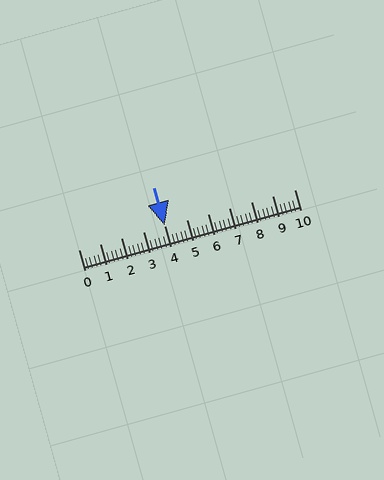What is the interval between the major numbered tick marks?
The major tick marks are spaced 1 units apart.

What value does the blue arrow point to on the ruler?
The blue arrow points to approximately 4.0.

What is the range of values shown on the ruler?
The ruler shows values from 0 to 10.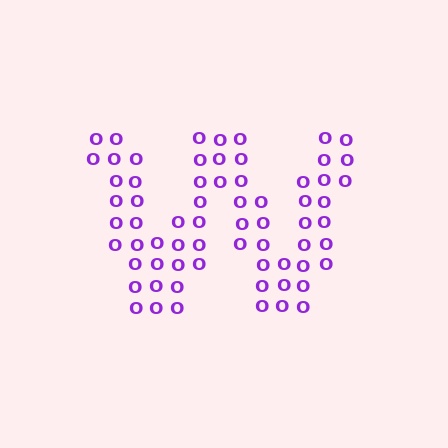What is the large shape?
The large shape is the letter W.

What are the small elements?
The small elements are letter O's.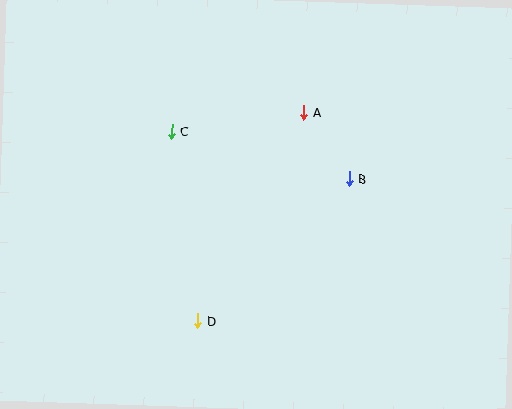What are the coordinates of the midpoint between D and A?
The midpoint between D and A is at (251, 217).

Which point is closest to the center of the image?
Point B at (349, 179) is closest to the center.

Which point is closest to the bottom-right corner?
Point B is closest to the bottom-right corner.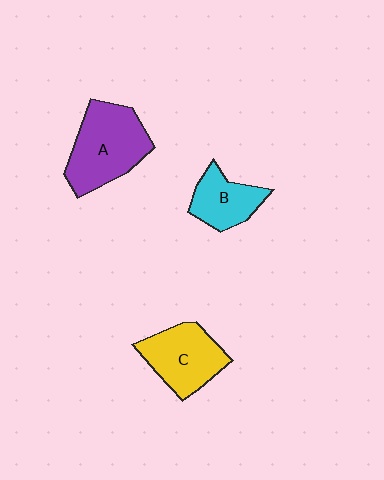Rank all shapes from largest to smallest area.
From largest to smallest: A (purple), C (yellow), B (cyan).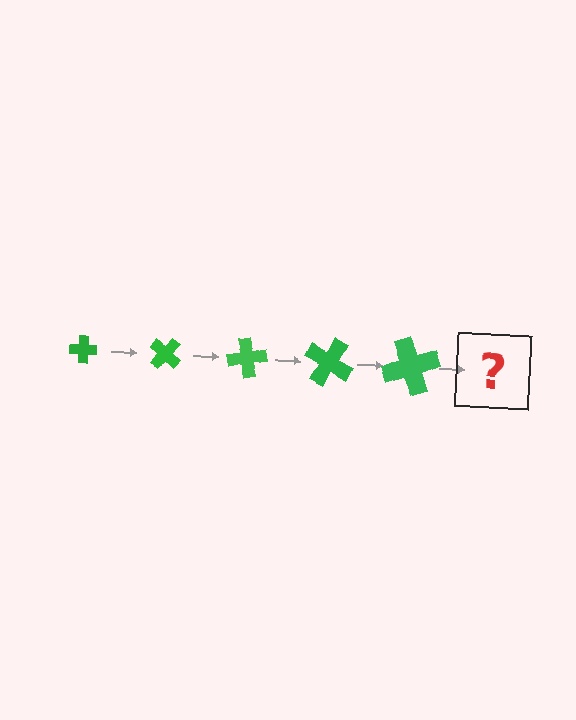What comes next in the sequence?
The next element should be a cross, larger than the previous one and rotated 200 degrees from the start.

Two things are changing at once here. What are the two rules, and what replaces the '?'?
The two rules are that the cross grows larger each step and it rotates 40 degrees each step. The '?' should be a cross, larger than the previous one and rotated 200 degrees from the start.